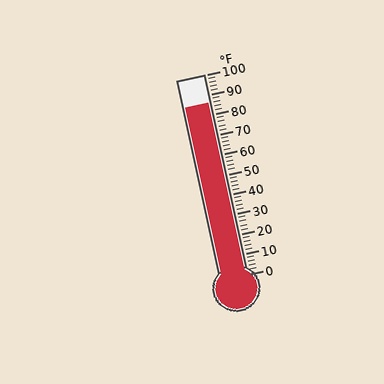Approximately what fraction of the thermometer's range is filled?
The thermometer is filled to approximately 85% of its range.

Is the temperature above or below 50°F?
The temperature is above 50°F.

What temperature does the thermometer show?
The thermometer shows approximately 86°F.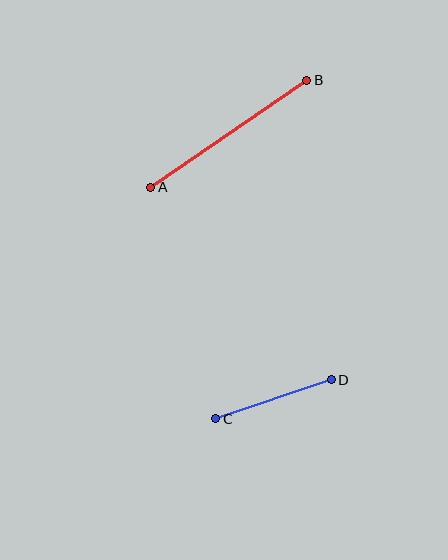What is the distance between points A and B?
The distance is approximately 189 pixels.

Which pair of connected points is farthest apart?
Points A and B are farthest apart.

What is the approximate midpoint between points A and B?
The midpoint is at approximately (229, 134) pixels.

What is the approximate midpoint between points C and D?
The midpoint is at approximately (273, 399) pixels.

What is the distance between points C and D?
The distance is approximately 122 pixels.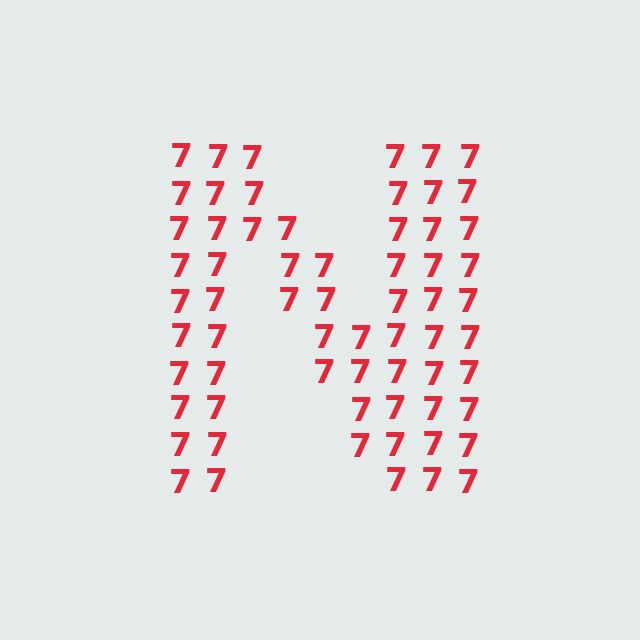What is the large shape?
The large shape is the letter N.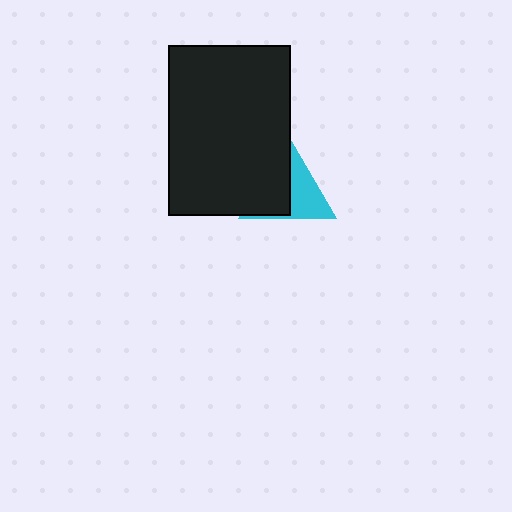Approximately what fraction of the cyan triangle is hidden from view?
Roughly 53% of the cyan triangle is hidden behind the black rectangle.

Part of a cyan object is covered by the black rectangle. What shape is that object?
It is a triangle.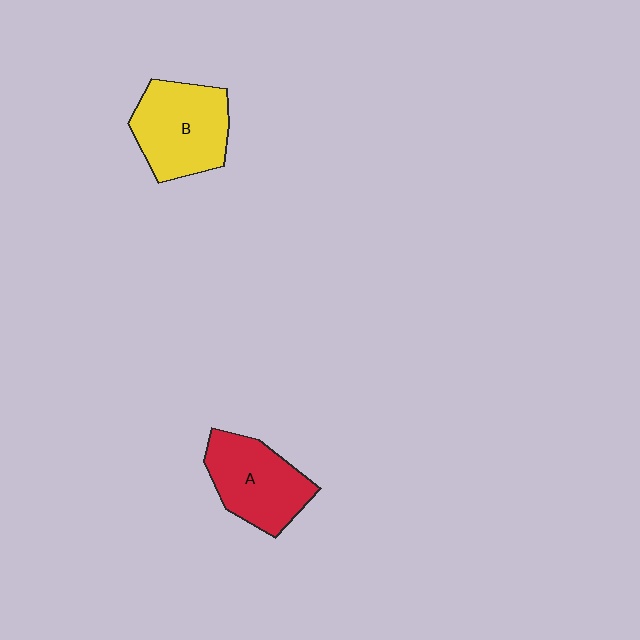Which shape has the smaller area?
Shape A (red).